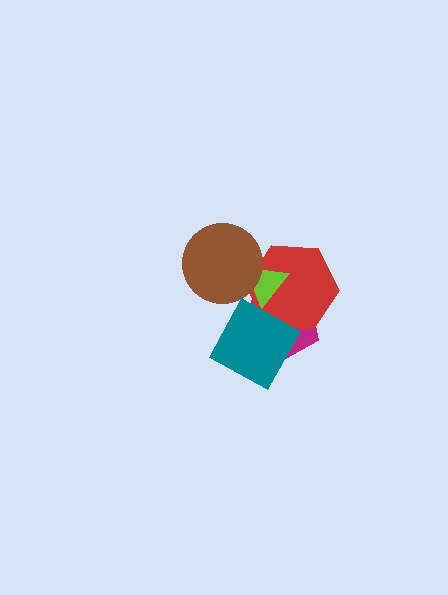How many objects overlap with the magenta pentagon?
3 objects overlap with the magenta pentagon.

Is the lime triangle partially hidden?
Yes, it is partially covered by another shape.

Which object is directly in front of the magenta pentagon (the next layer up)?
The red hexagon is directly in front of the magenta pentagon.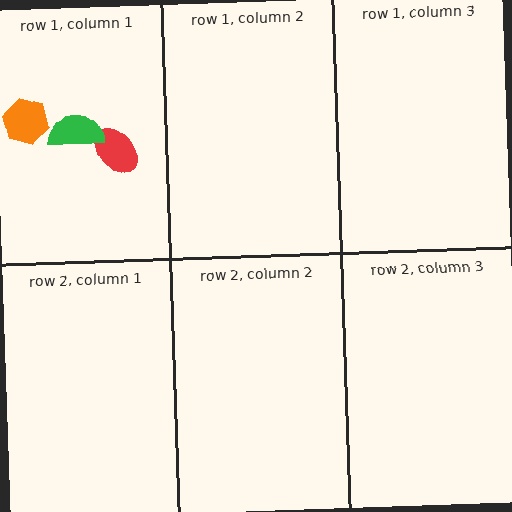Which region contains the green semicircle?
The row 1, column 1 region.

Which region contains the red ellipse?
The row 1, column 1 region.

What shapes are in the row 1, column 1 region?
The orange hexagon, the red ellipse, the green semicircle.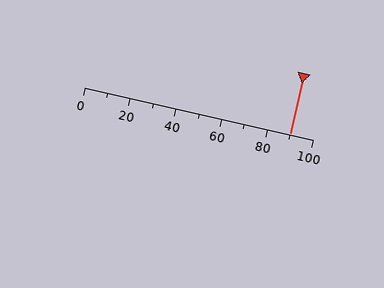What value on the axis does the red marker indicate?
The marker indicates approximately 90.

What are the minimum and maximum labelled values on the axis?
The axis runs from 0 to 100.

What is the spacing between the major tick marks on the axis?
The major ticks are spaced 20 apart.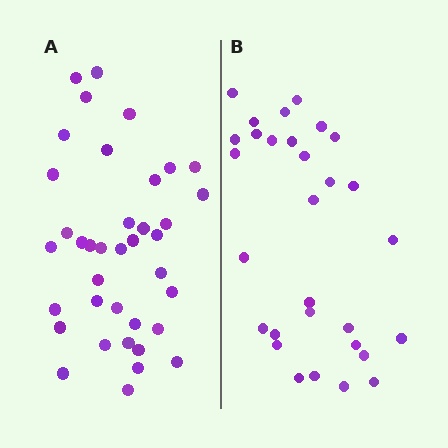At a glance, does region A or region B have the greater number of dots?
Region A (the left region) has more dots.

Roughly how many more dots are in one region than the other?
Region A has roughly 8 or so more dots than region B.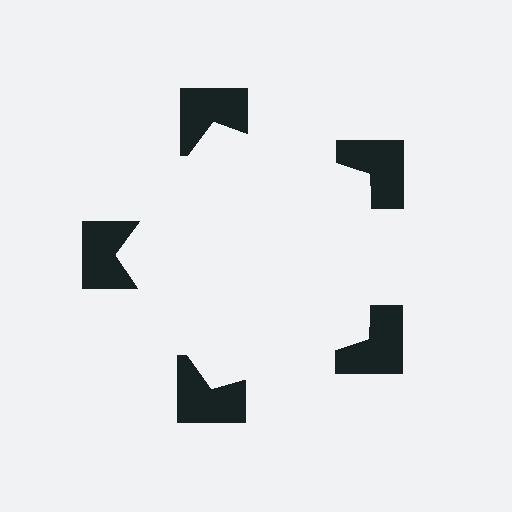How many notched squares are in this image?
There are 5 — one at each vertex of the illusory pentagon.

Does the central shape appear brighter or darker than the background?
It typically appears slightly brighter than the background, even though no actual brightness change is drawn.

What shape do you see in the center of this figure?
An illusory pentagon — its edges are inferred from the aligned wedge cuts in the notched squares, not physically drawn.